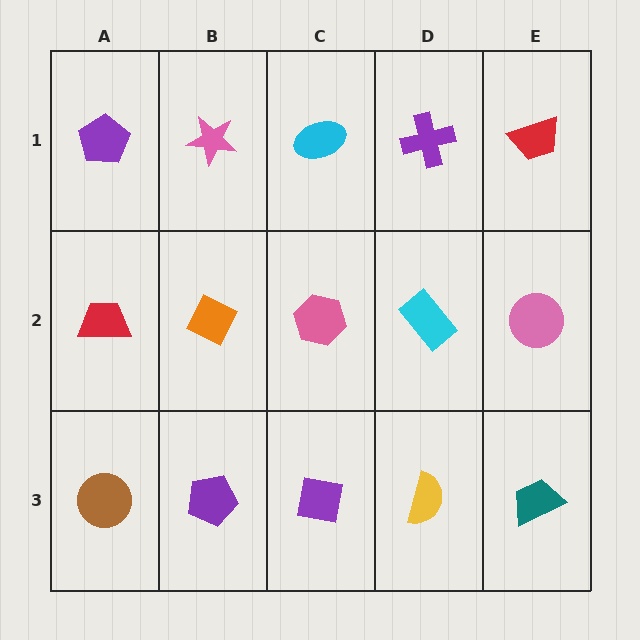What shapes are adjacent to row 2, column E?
A red trapezoid (row 1, column E), a teal trapezoid (row 3, column E), a cyan rectangle (row 2, column D).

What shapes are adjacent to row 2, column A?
A purple pentagon (row 1, column A), a brown circle (row 3, column A), an orange diamond (row 2, column B).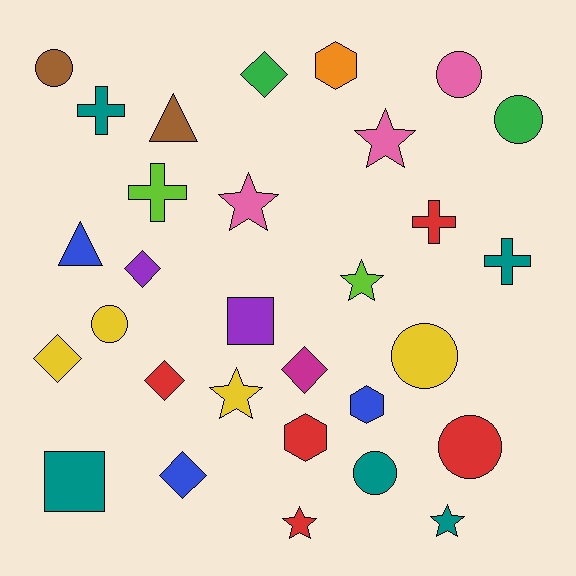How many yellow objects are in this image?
There are 4 yellow objects.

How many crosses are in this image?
There are 4 crosses.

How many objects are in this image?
There are 30 objects.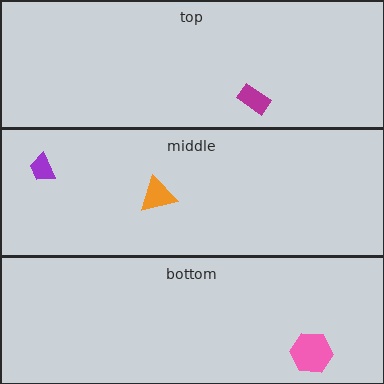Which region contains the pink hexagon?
The bottom region.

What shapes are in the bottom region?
The pink hexagon.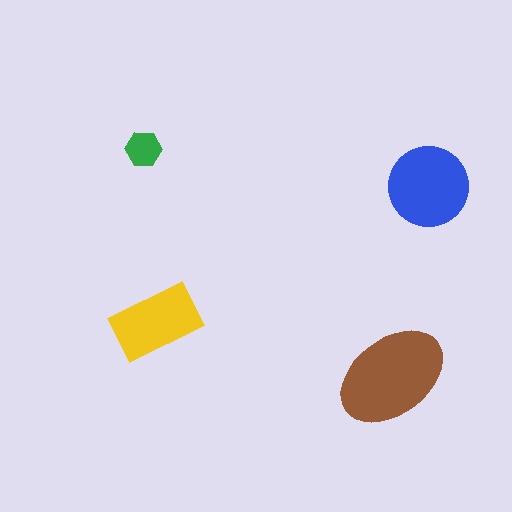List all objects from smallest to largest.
The green hexagon, the yellow rectangle, the blue circle, the brown ellipse.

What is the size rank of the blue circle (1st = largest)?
2nd.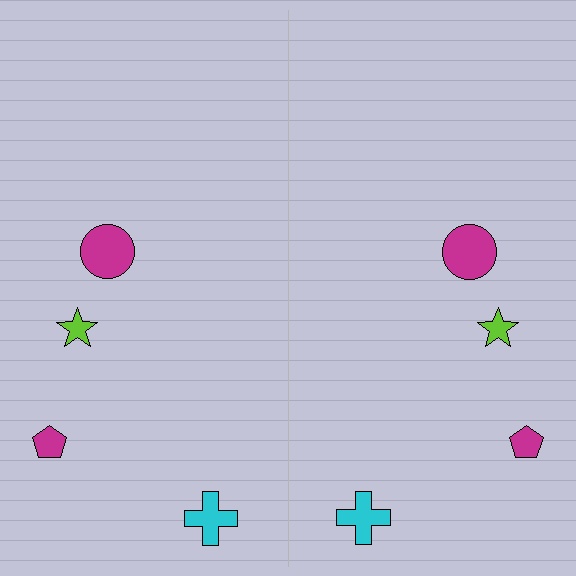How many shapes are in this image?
There are 8 shapes in this image.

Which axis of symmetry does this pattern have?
The pattern has a vertical axis of symmetry running through the center of the image.